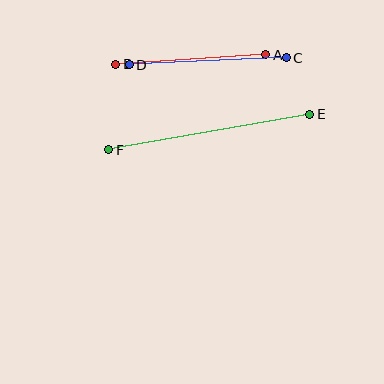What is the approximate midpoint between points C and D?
The midpoint is at approximately (208, 61) pixels.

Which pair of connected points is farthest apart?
Points E and F are farthest apart.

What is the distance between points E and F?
The distance is approximately 204 pixels.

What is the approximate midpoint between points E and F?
The midpoint is at approximately (209, 132) pixels.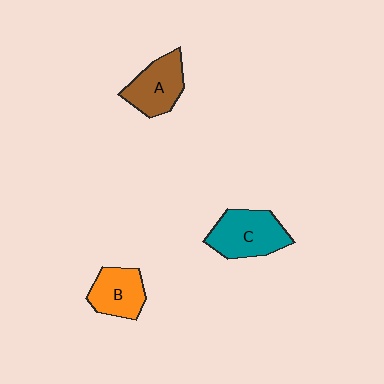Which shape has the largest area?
Shape C (teal).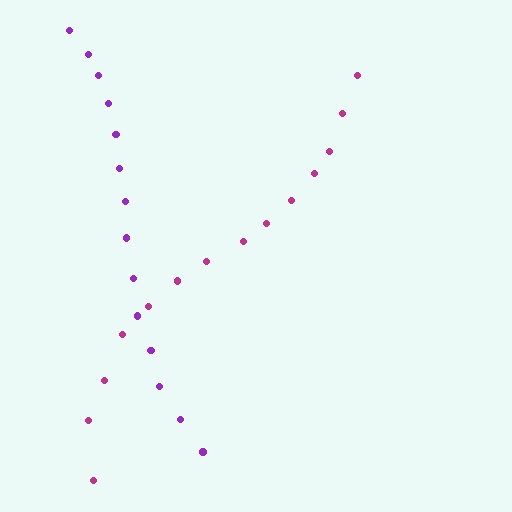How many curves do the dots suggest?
There are 2 distinct paths.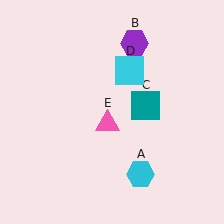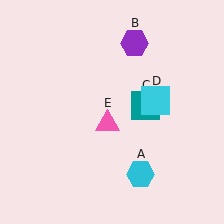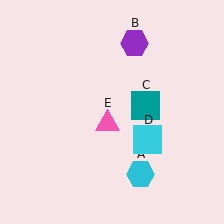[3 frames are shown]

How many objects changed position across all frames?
1 object changed position: cyan square (object D).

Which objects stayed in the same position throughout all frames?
Cyan hexagon (object A) and purple hexagon (object B) and teal square (object C) and pink triangle (object E) remained stationary.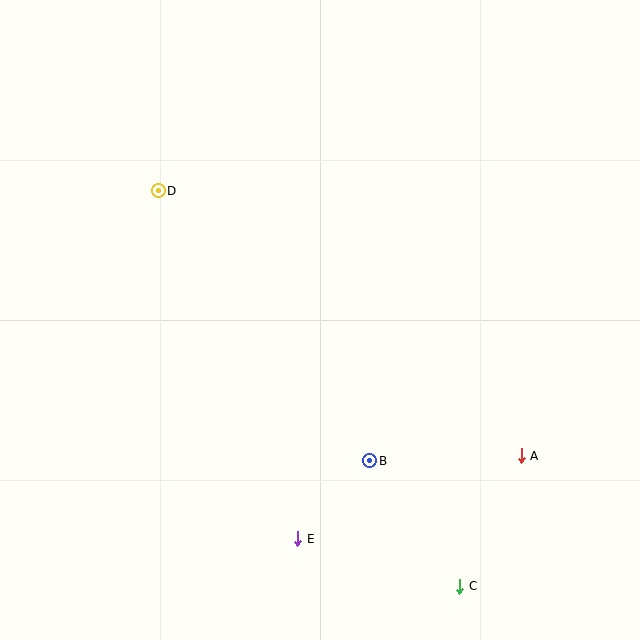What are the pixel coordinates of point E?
Point E is at (298, 539).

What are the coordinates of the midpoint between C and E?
The midpoint between C and E is at (379, 563).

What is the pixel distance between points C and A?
The distance between C and A is 144 pixels.